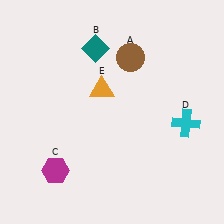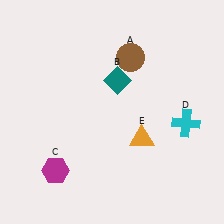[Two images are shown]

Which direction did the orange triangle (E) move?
The orange triangle (E) moved down.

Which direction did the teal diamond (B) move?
The teal diamond (B) moved down.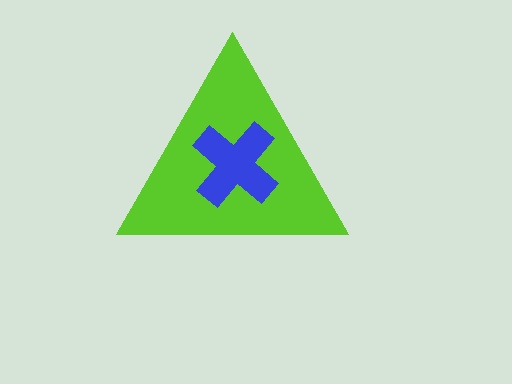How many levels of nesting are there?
2.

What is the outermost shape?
The lime triangle.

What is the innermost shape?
The blue cross.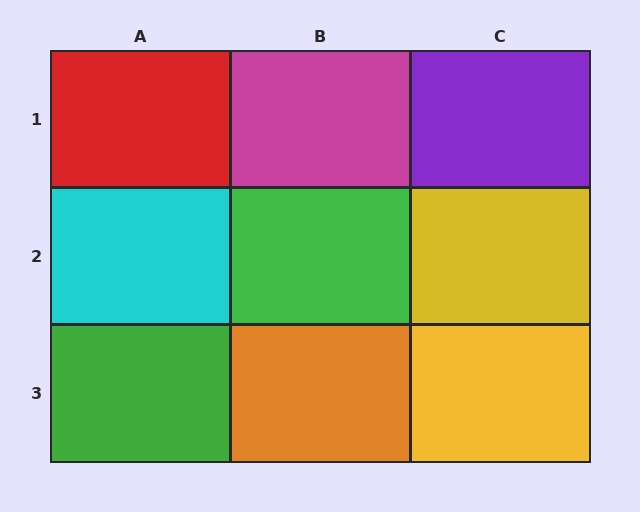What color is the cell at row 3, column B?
Orange.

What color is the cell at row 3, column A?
Green.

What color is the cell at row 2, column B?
Green.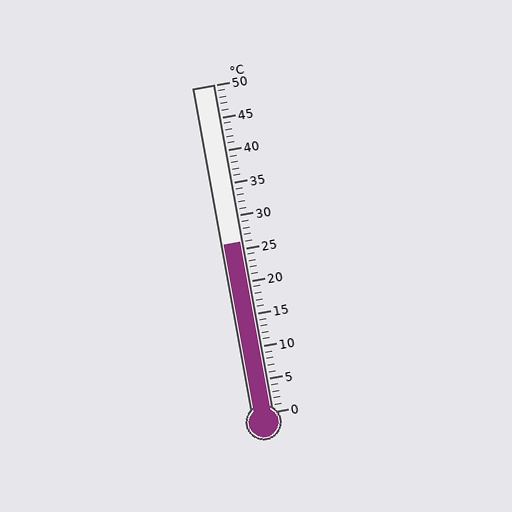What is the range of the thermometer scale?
The thermometer scale ranges from 0°C to 50°C.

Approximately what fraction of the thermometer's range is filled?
The thermometer is filled to approximately 50% of its range.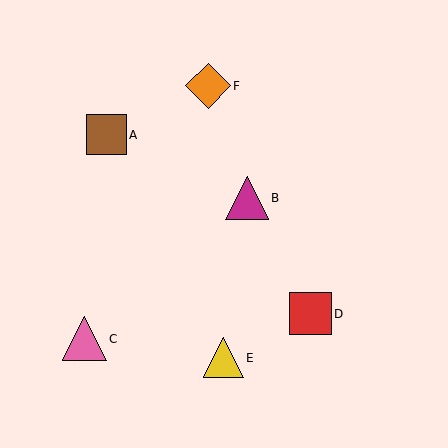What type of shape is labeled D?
Shape D is a red square.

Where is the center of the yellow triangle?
The center of the yellow triangle is at (223, 358).